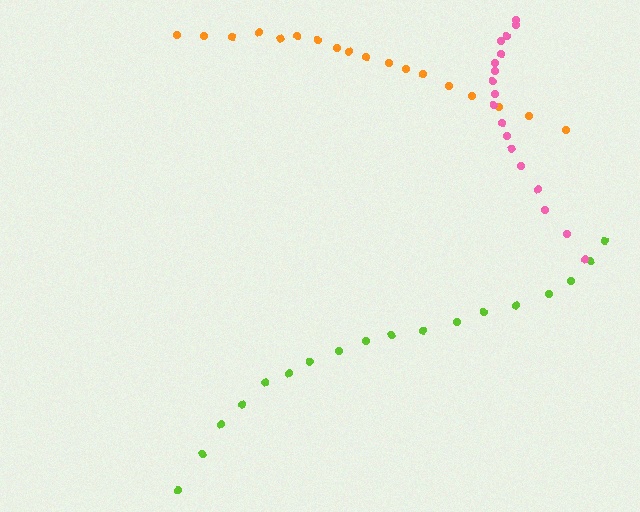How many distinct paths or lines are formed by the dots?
There are 3 distinct paths.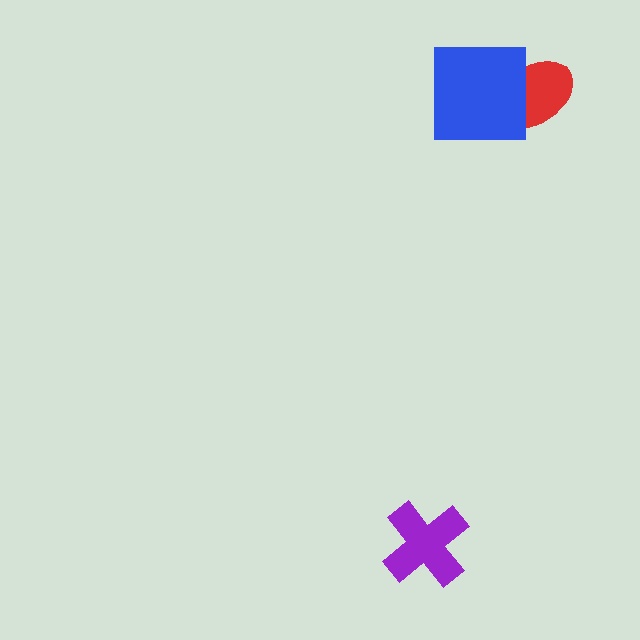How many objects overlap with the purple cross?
0 objects overlap with the purple cross.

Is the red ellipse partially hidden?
Yes, it is partially covered by another shape.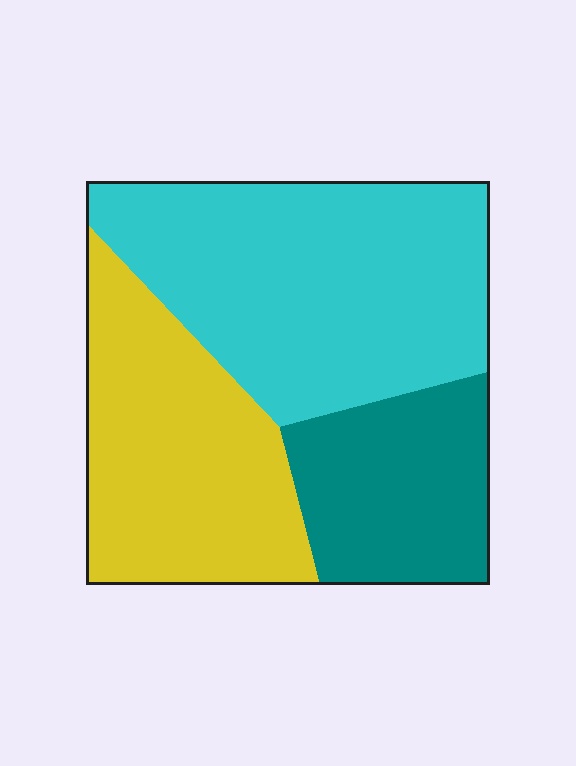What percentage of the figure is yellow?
Yellow covers 33% of the figure.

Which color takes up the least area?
Teal, at roughly 20%.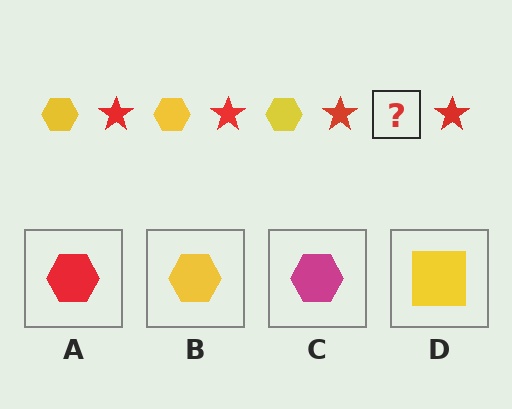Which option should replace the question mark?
Option B.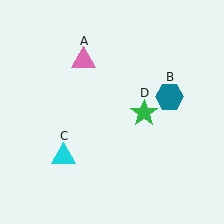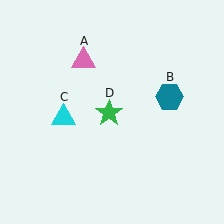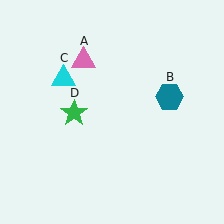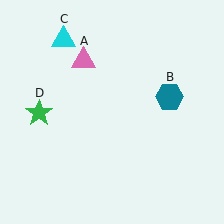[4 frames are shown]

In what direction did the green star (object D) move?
The green star (object D) moved left.